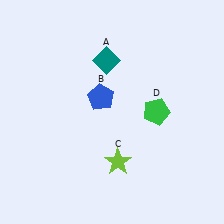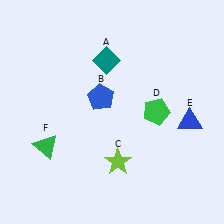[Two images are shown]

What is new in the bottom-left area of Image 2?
A green triangle (F) was added in the bottom-left area of Image 2.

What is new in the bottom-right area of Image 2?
A blue triangle (E) was added in the bottom-right area of Image 2.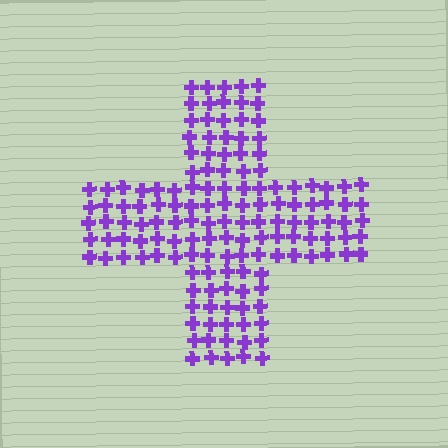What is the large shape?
The large shape is a cross.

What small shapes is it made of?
It is made of small crosses.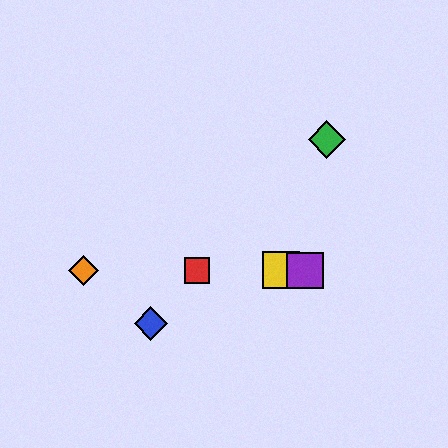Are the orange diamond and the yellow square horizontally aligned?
Yes, both are at y≈270.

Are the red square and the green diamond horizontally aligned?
No, the red square is at y≈270 and the green diamond is at y≈140.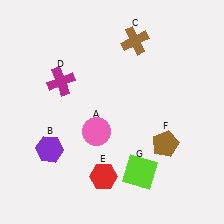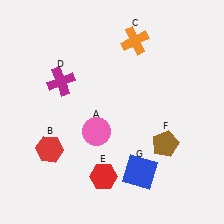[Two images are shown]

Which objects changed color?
B changed from purple to red. C changed from brown to orange. G changed from lime to blue.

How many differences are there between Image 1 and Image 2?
There are 3 differences between the two images.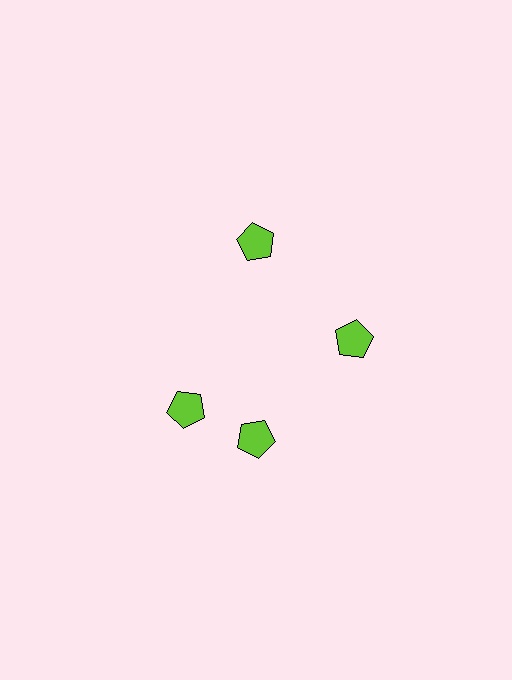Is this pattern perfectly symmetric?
No. The 4 lime pentagons are arranged in a ring, but one element near the 9 o'clock position is rotated out of alignment along the ring, breaking the 4-fold rotational symmetry.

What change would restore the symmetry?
The symmetry would be restored by rotating it back into even spacing with its neighbors so that all 4 pentagons sit at equal angles and equal distance from the center.